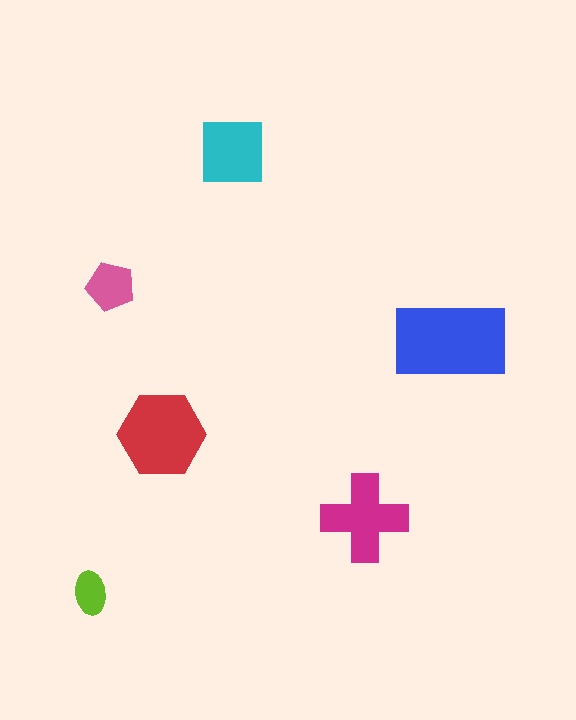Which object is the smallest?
The lime ellipse.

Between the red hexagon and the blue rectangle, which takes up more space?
The blue rectangle.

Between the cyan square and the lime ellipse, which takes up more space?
The cyan square.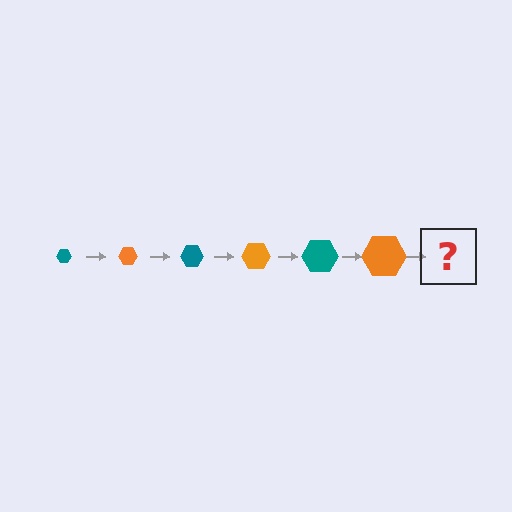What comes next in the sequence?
The next element should be a teal hexagon, larger than the previous one.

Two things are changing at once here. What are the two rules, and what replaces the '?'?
The two rules are that the hexagon grows larger each step and the color cycles through teal and orange. The '?' should be a teal hexagon, larger than the previous one.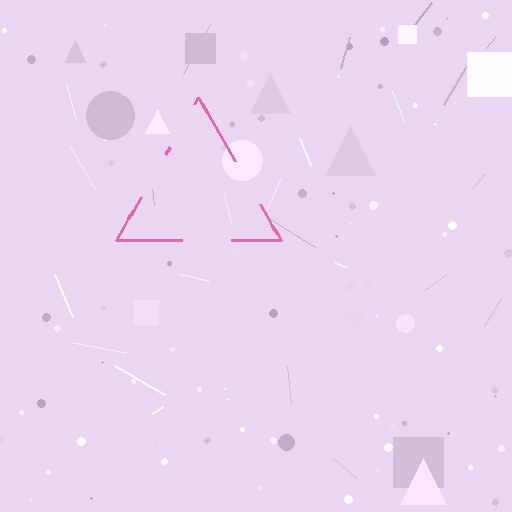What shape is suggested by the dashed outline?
The dashed outline suggests a triangle.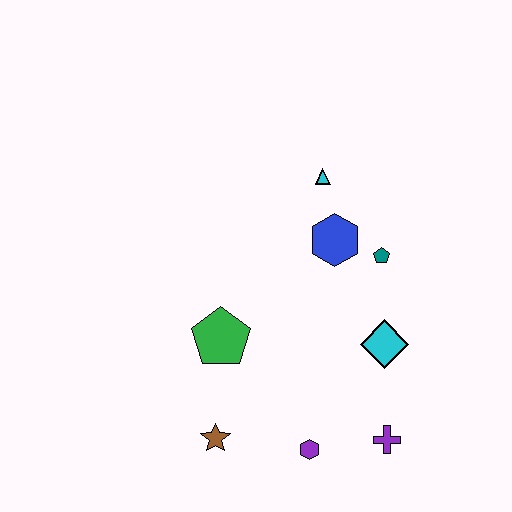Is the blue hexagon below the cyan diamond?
No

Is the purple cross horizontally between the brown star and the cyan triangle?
No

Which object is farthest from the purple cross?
The cyan triangle is farthest from the purple cross.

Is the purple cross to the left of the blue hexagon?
No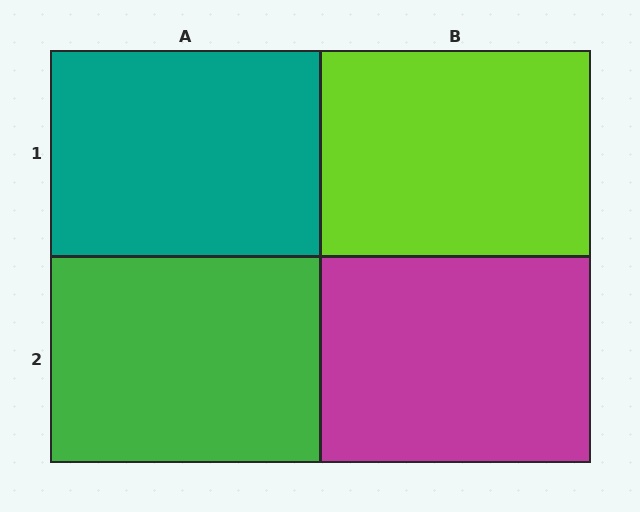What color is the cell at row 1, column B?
Lime.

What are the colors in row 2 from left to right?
Green, magenta.